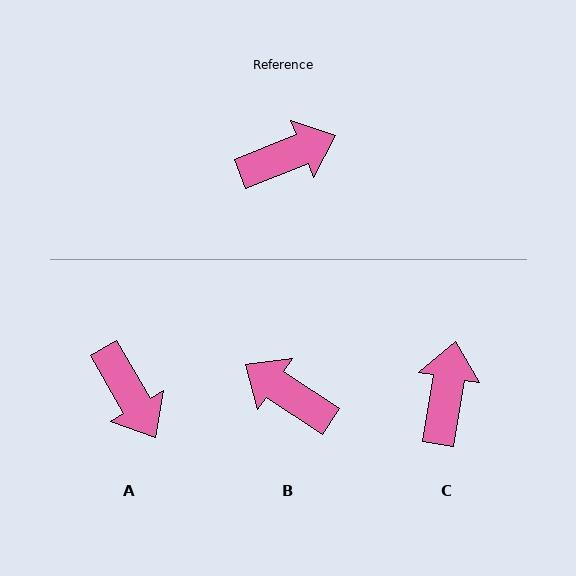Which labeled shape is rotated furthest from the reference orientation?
B, about 125 degrees away.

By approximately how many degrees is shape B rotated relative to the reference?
Approximately 125 degrees counter-clockwise.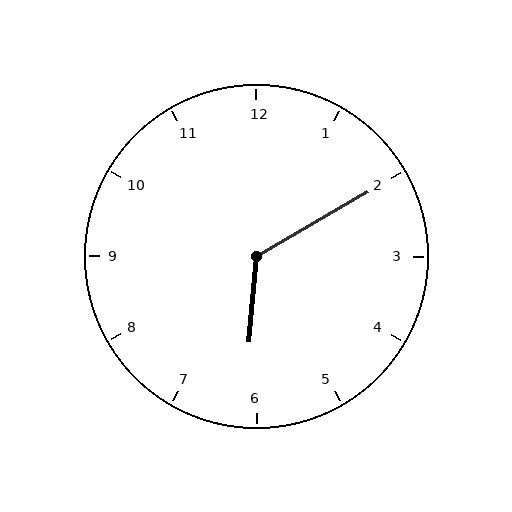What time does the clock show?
6:10.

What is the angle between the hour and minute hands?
Approximately 125 degrees.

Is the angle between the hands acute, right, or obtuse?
It is obtuse.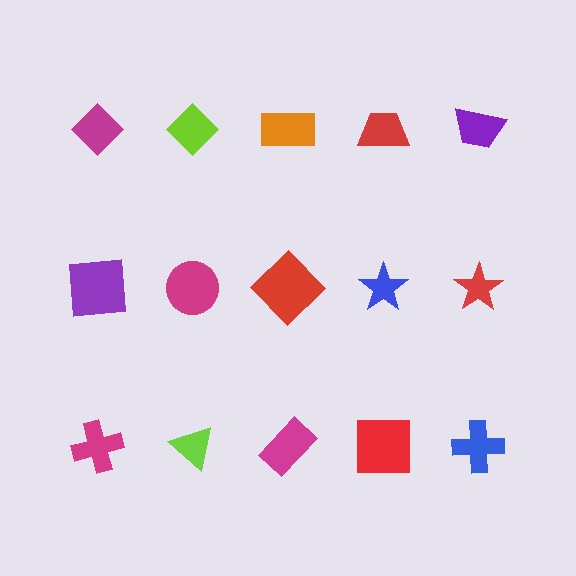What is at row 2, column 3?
A red diamond.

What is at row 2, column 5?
A red star.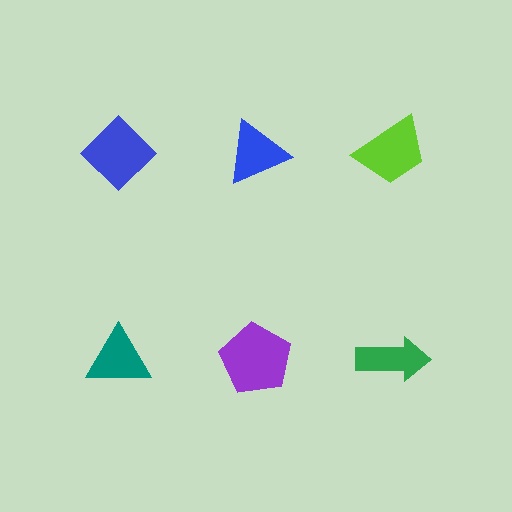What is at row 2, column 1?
A teal triangle.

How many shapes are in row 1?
3 shapes.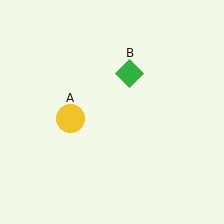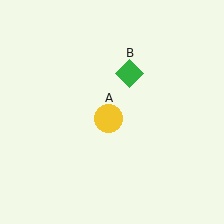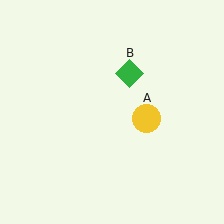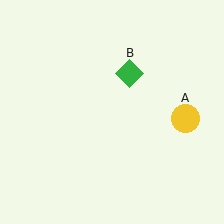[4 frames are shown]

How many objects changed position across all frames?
1 object changed position: yellow circle (object A).